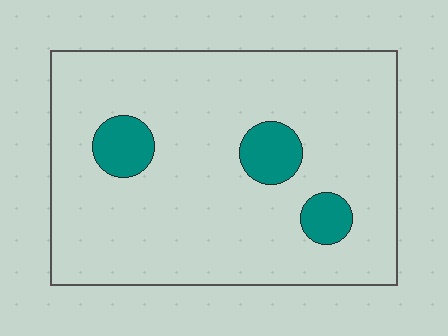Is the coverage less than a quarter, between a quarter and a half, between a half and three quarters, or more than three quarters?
Less than a quarter.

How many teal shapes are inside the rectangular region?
3.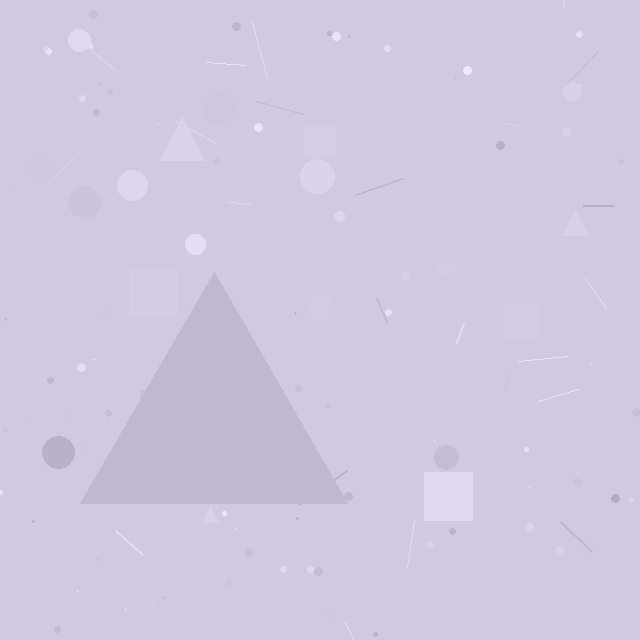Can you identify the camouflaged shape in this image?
The camouflaged shape is a triangle.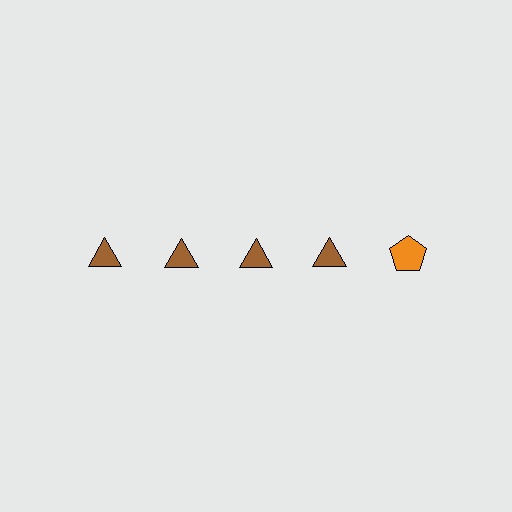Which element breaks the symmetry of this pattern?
The orange pentagon in the top row, rightmost column breaks the symmetry. All other shapes are brown triangles.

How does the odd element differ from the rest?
It differs in both color (orange instead of brown) and shape (pentagon instead of triangle).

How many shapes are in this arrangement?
There are 5 shapes arranged in a grid pattern.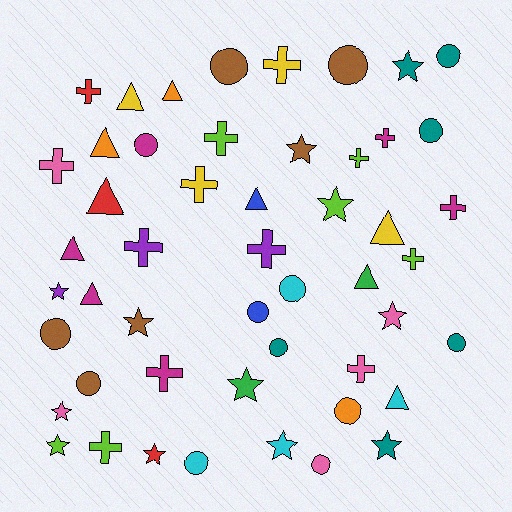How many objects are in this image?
There are 50 objects.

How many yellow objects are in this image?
There are 4 yellow objects.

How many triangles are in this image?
There are 10 triangles.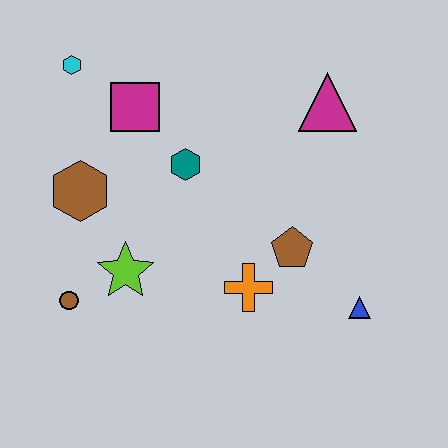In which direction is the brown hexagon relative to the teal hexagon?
The brown hexagon is to the left of the teal hexagon.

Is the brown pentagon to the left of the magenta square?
No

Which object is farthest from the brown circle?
The magenta triangle is farthest from the brown circle.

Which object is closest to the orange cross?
The brown pentagon is closest to the orange cross.